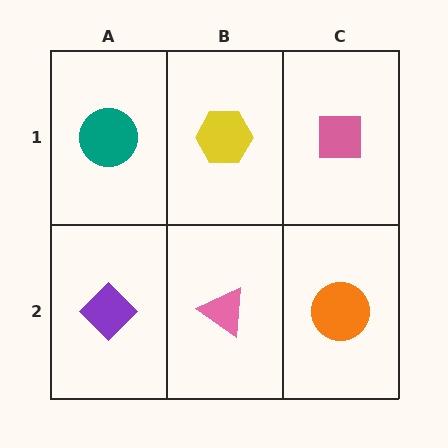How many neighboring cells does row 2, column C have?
2.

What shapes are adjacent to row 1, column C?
An orange circle (row 2, column C), a yellow hexagon (row 1, column B).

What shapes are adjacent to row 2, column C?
A pink square (row 1, column C), a pink triangle (row 2, column B).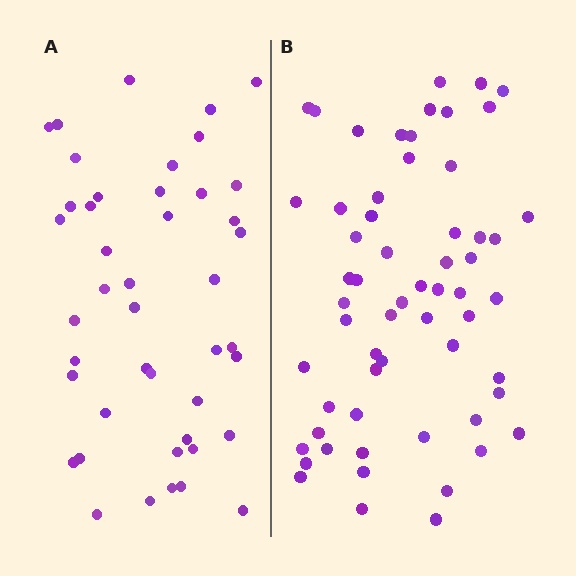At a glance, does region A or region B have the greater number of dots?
Region B (the right region) has more dots.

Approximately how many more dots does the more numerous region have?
Region B has approximately 15 more dots than region A.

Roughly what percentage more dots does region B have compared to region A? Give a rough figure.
About 35% more.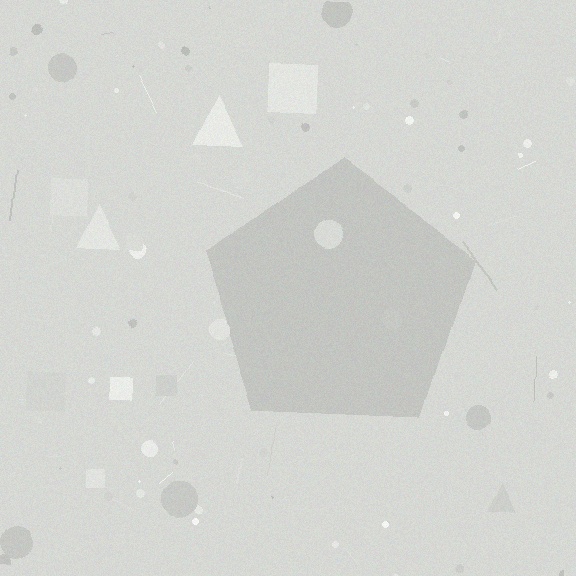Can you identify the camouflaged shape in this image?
The camouflaged shape is a pentagon.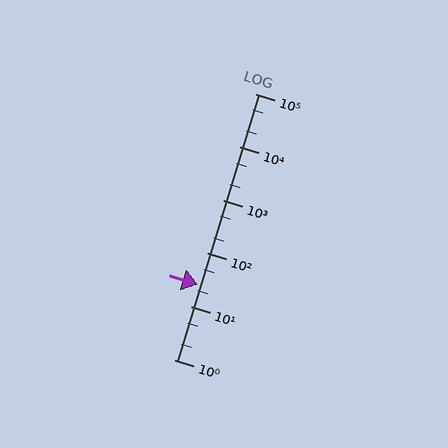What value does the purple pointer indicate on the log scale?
The pointer indicates approximately 26.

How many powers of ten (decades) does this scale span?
The scale spans 5 decades, from 1 to 100000.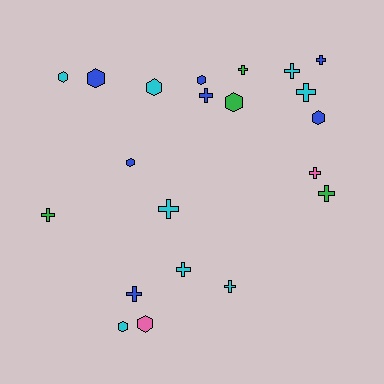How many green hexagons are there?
There is 1 green hexagon.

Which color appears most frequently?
Cyan, with 8 objects.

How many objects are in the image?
There are 21 objects.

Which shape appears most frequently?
Cross, with 12 objects.